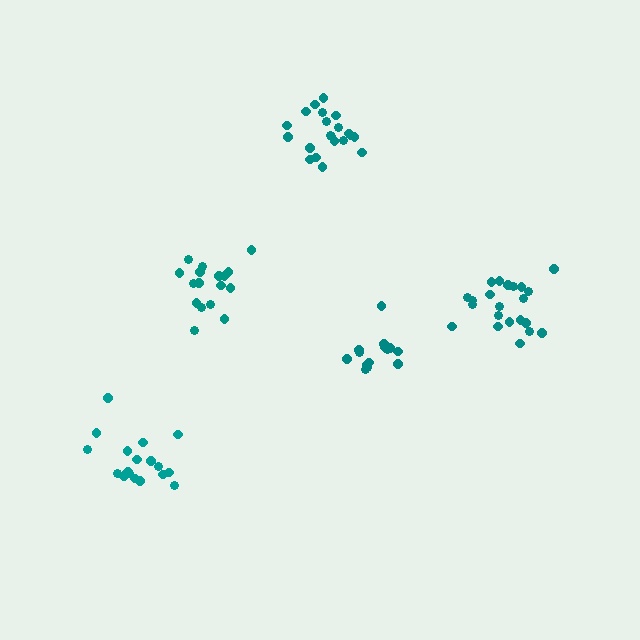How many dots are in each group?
Group 1: 21 dots, Group 2: 21 dots, Group 3: 18 dots, Group 4: 17 dots, Group 5: 15 dots (92 total).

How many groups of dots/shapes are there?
There are 5 groups.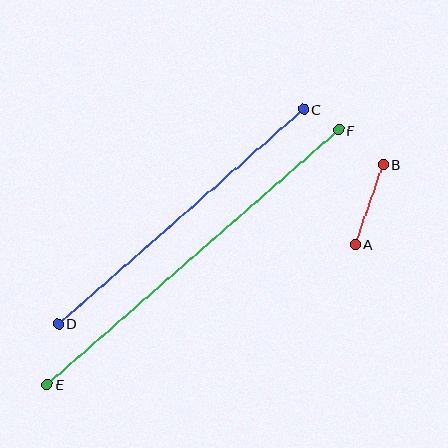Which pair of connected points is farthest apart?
Points E and F are farthest apart.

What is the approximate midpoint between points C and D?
The midpoint is at approximately (181, 216) pixels.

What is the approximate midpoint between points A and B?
The midpoint is at approximately (369, 205) pixels.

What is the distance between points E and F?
The distance is approximately 387 pixels.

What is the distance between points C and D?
The distance is approximately 326 pixels.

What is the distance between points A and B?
The distance is approximately 85 pixels.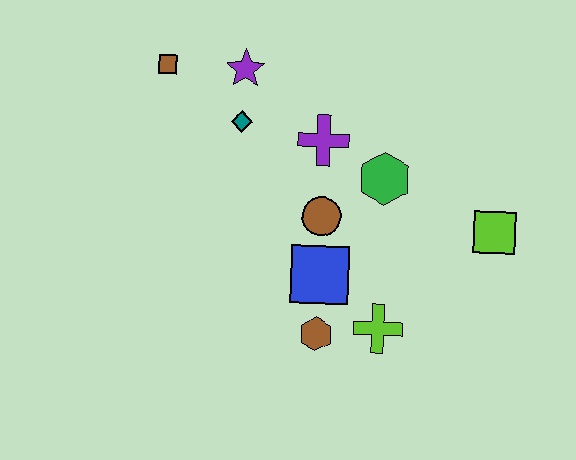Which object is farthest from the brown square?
The lime square is farthest from the brown square.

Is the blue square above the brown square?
No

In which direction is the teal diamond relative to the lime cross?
The teal diamond is above the lime cross.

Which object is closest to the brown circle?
The blue square is closest to the brown circle.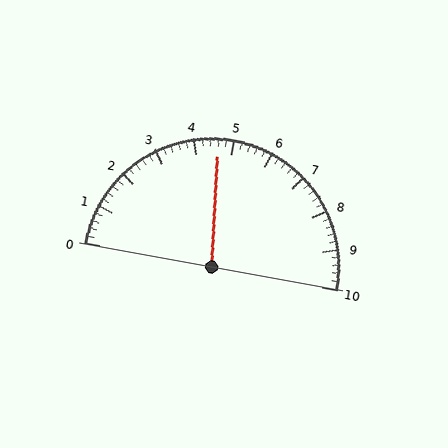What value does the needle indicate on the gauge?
The needle indicates approximately 4.6.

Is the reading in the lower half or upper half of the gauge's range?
The reading is in the lower half of the range (0 to 10).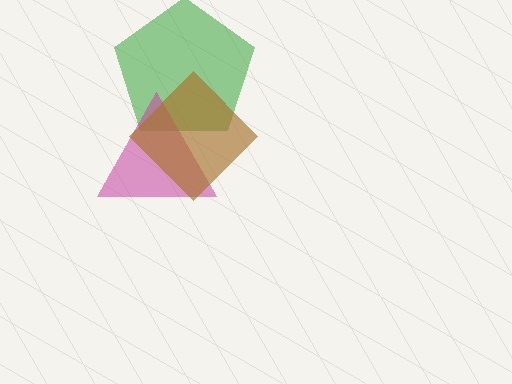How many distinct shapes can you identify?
There are 3 distinct shapes: a green pentagon, a magenta triangle, a brown diamond.